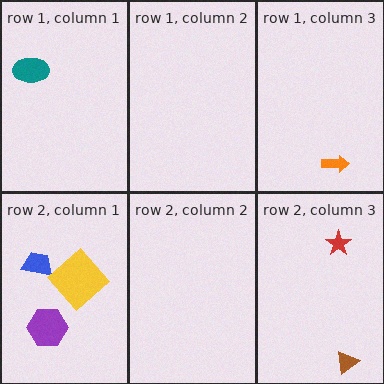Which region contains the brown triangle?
The row 2, column 3 region.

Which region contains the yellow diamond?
The row 2, column 1 region.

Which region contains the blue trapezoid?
The row 2, column 1 region.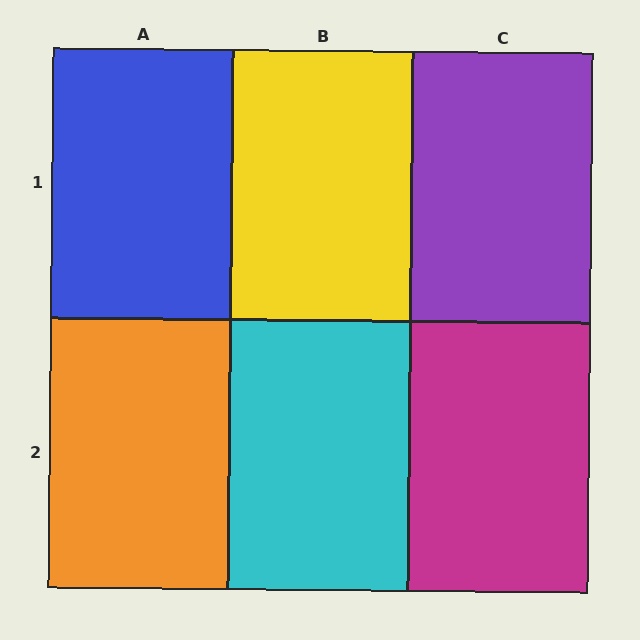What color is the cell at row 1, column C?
Purple.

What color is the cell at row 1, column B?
Yellow.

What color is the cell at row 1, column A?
Blue.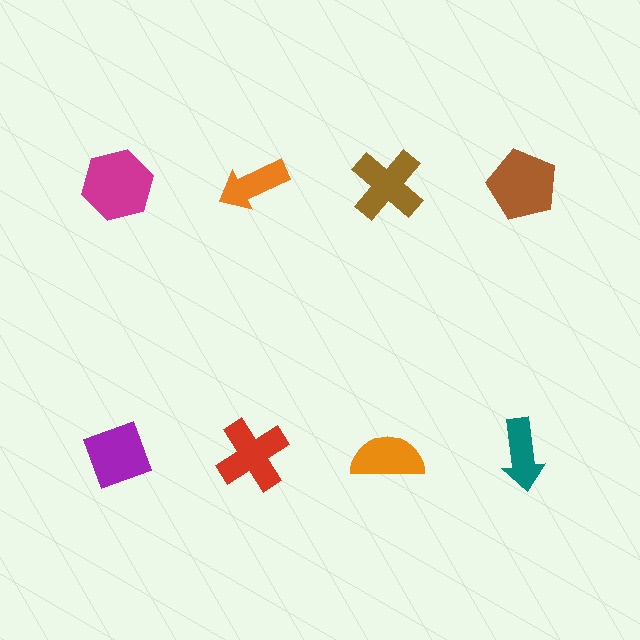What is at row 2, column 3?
An orange semicircle.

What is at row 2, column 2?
A red cross.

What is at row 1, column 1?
A magenta hexagon.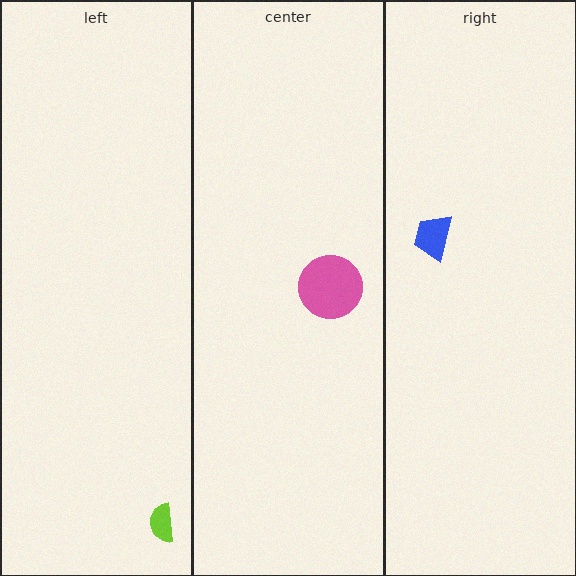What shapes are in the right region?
The blue trapezoid.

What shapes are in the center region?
The pink circle.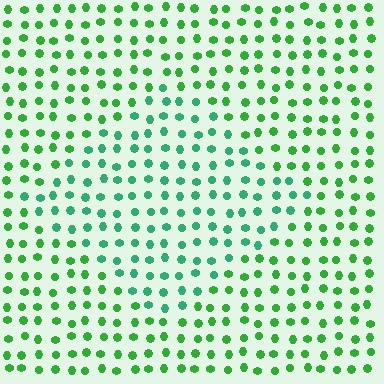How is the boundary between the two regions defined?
The boundary is defined purely by a slight shift in hue (about 30 degrees). Spacing, size, and orientation are identical on both sides.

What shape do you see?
I see a diamond.